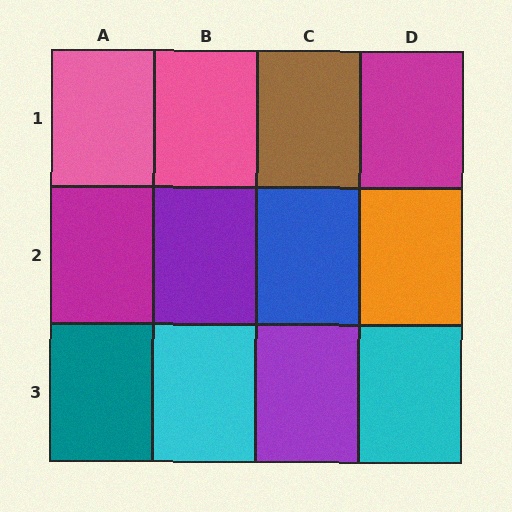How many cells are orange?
1 cell is orange.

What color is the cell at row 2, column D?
Orange.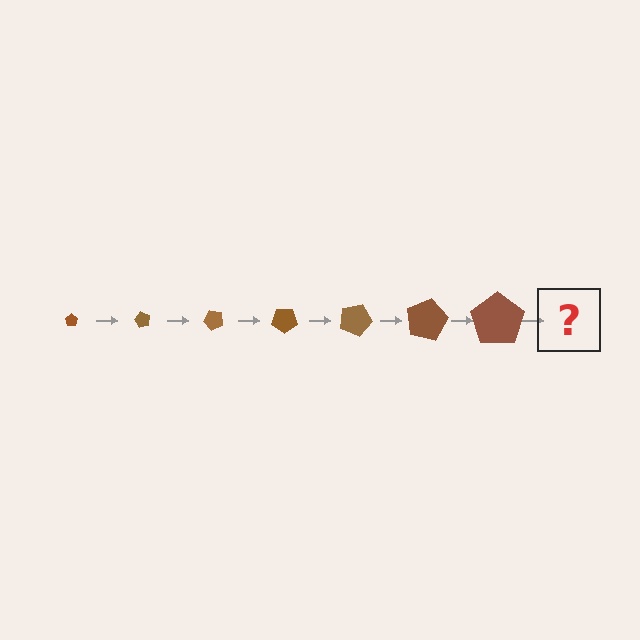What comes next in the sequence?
The next element should be a pentagon, larger than the previous one and rotated 420 degrees from the start.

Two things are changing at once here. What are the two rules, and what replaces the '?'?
The two rules are that the pentagon grows larger each step and it rotates 60 degrees each step. The '?' should be a pentagon, larger than the previous one and rotated 420 degrees from the start.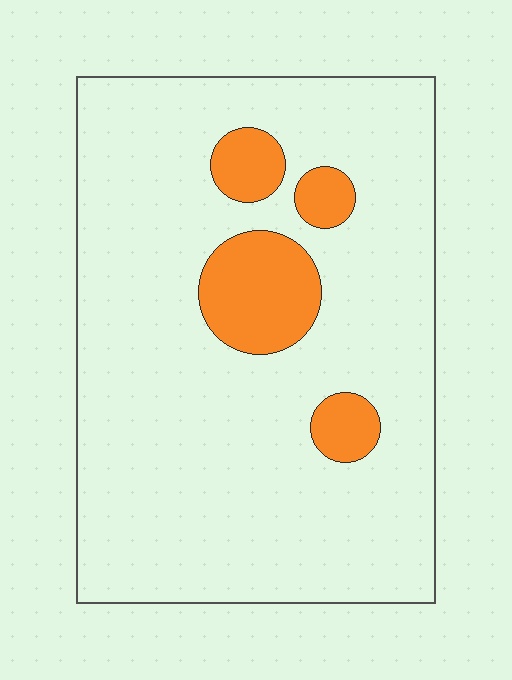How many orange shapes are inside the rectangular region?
4.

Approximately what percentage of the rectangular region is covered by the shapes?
Approximately 10%.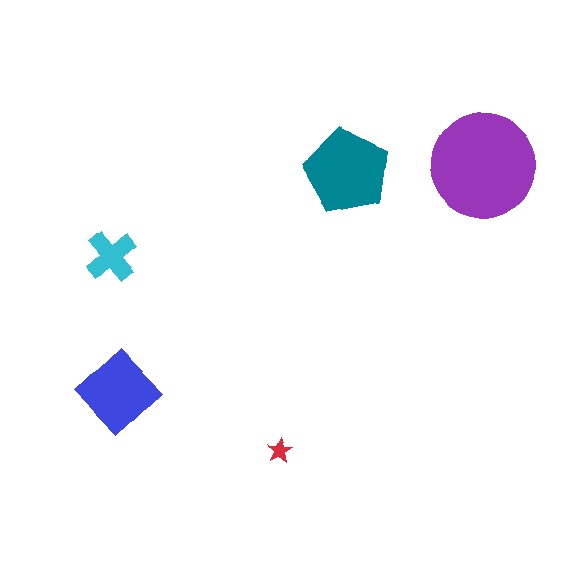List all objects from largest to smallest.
The purple circle, the teal pentagon, the blue diamond, the cyan cross, the red star.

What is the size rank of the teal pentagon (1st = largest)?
2nd.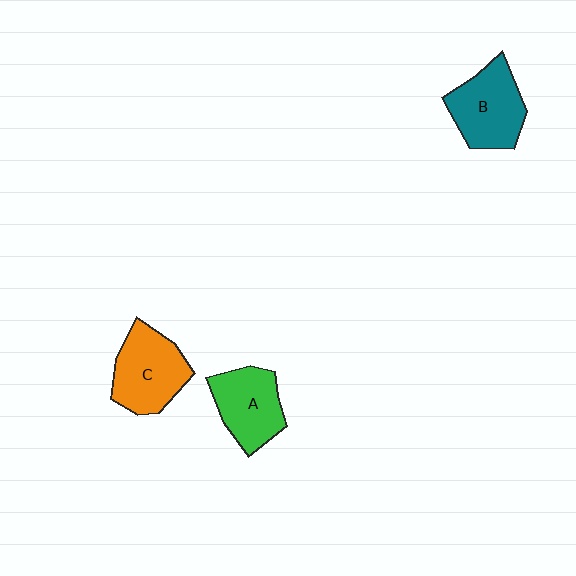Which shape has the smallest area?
Shape A (green).